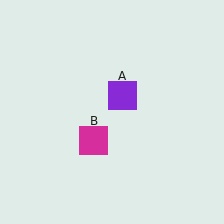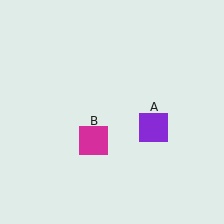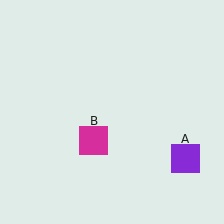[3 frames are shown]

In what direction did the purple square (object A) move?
The purple square (object A) moved down and to the right.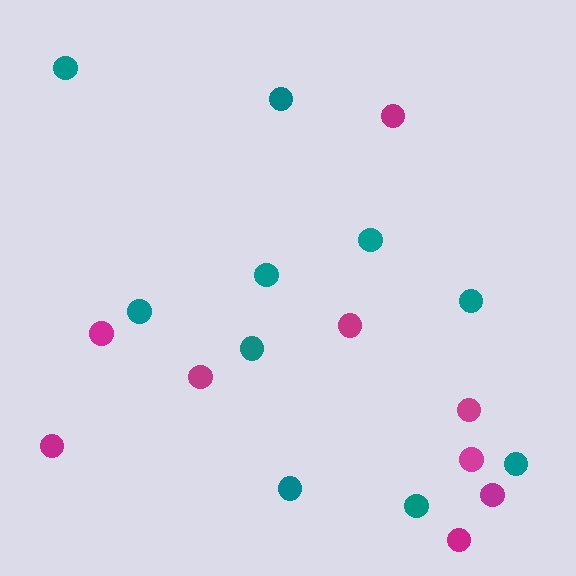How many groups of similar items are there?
There are 2 groups: one group of magenta circles (9) and one group of teal circles (10).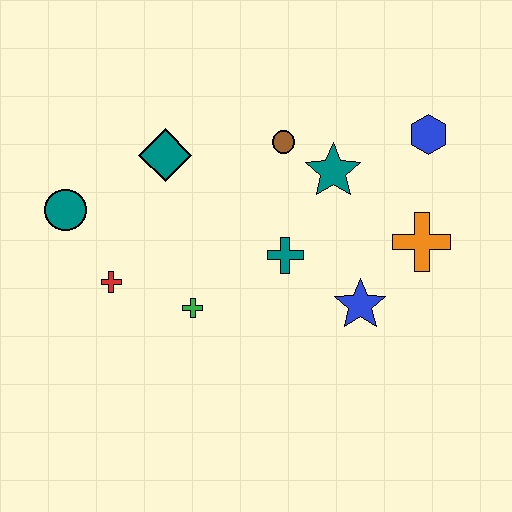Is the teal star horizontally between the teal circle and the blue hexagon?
Yes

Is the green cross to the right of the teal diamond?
Yes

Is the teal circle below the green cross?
No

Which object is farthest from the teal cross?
The teal circle is farthest from the teal cross.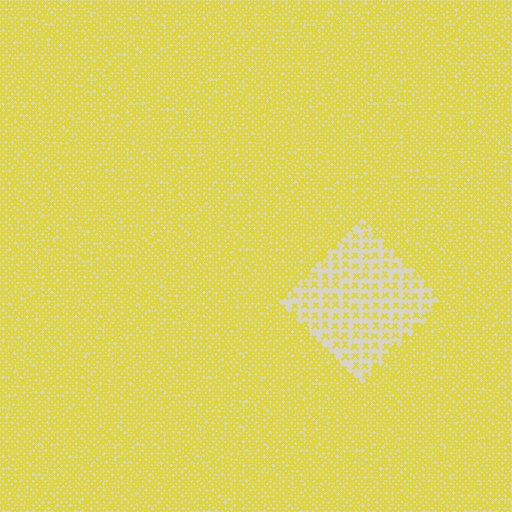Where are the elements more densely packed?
The elements are more densely packed outside the diamond boundary.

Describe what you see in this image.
The image contains small yellow elements arranged at two different densities. A diamond-shaped region is visible where the elements are less densely packed than the surrounding area.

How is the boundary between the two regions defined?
The boundary is defined by a change in element density (approximately 2.7x ratio). All elements are the same color, size, and shape.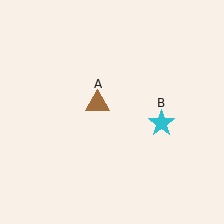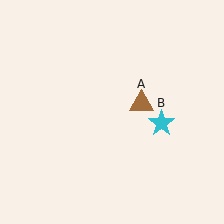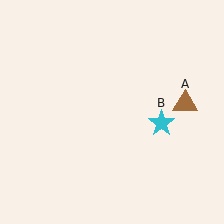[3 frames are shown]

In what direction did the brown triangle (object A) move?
The brown triangle (object A) moved right.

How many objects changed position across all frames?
1 object changed position: brown triangle (object A).